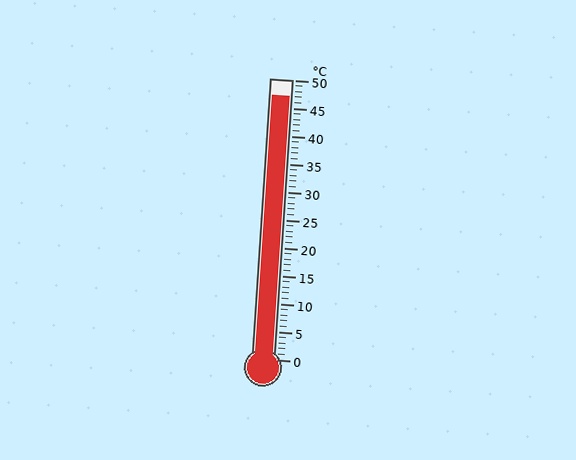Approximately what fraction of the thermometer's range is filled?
The thermometer is filled to approximately 95% of its range.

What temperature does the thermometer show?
The thermometer shows approximately 47°C.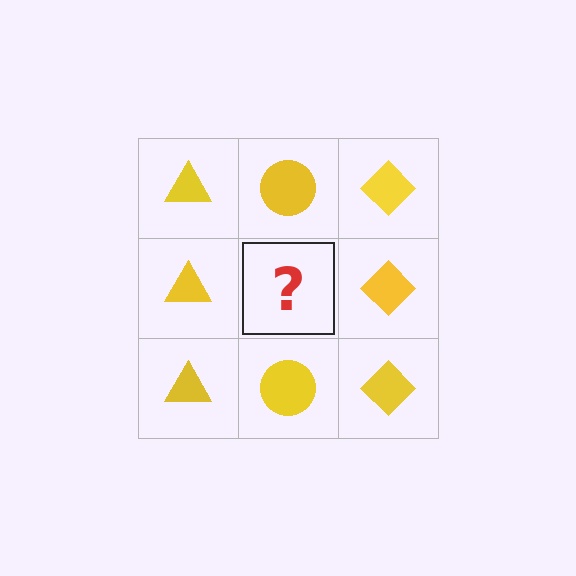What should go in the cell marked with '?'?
The missing cell should contain a yellow circle.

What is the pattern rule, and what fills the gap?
The rule is that each column has a consistent shape. The gap should be filled with a yellow circle.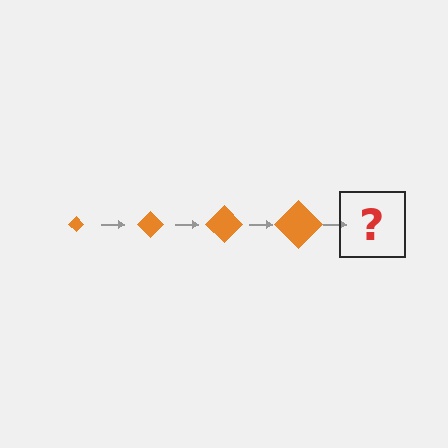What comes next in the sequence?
The next element should be an orange diamond, larger than the previous one.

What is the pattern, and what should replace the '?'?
The pattern is that the diamond gets progressively larger each step. The '?' should be an orange diamond, larger than the previous one.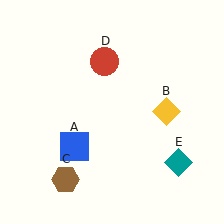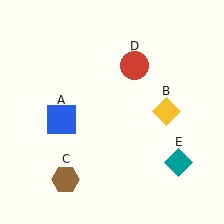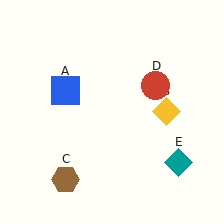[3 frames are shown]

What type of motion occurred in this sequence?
The blue square (object A), red circle (object D) rotated clockwise around the center of the scene.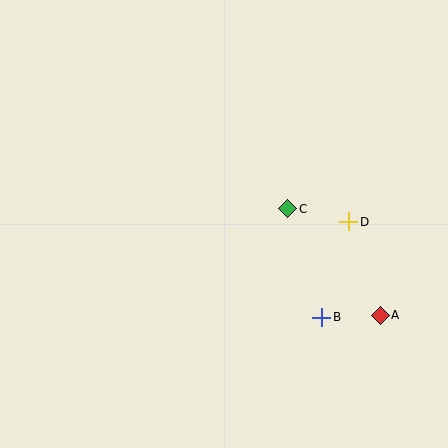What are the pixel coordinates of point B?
Point B is at (322, 317).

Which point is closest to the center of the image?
Point C at (288, 209) is closest to the center.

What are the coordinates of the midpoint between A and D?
The midpoint between A and D is at (364, 269).